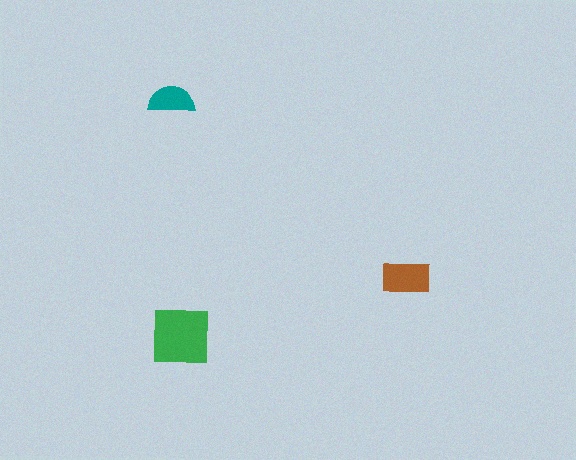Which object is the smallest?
The teal semicircle.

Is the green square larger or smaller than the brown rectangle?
Larger.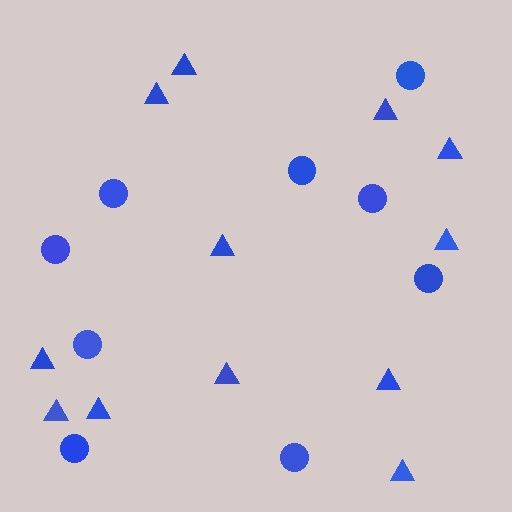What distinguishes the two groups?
There are 2 groups: one group of circles (9) and one group of triangles (12).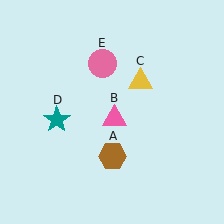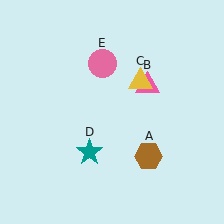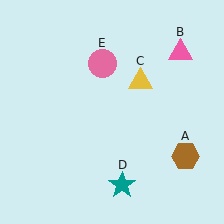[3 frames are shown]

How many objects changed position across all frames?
3 objects changed position: brown hexagon (object A), pink triangle (object B), teal star (object D).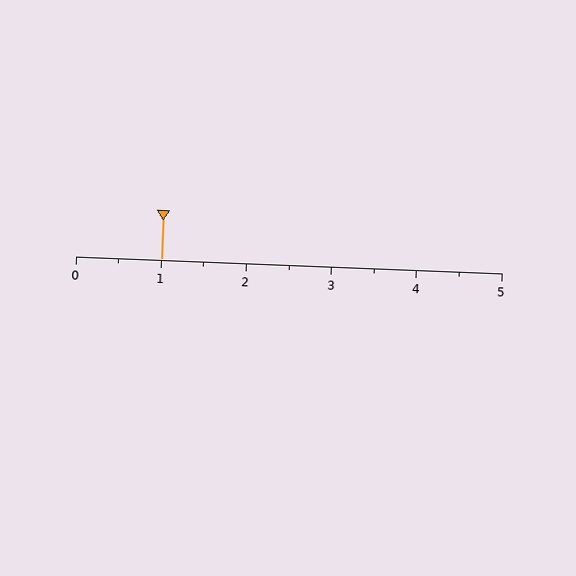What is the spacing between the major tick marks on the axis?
The major ticks are spaced 1 apart.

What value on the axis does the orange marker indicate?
The marker indicates approximately 1.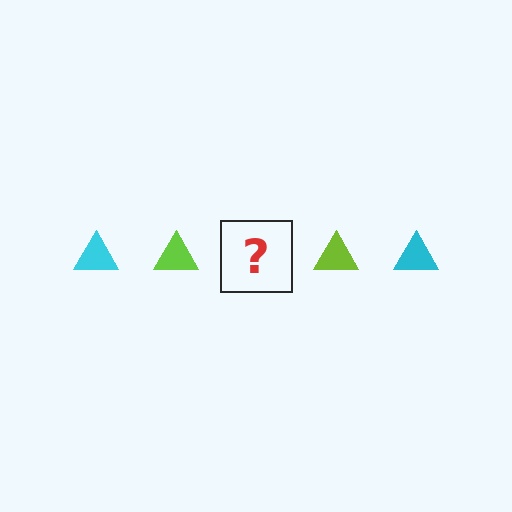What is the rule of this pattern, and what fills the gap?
The rule is that the pattern cycles through cyan, lime triangles. The gap should be filled with a cyan triangle.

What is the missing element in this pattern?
The missing element is a cyan triangle.